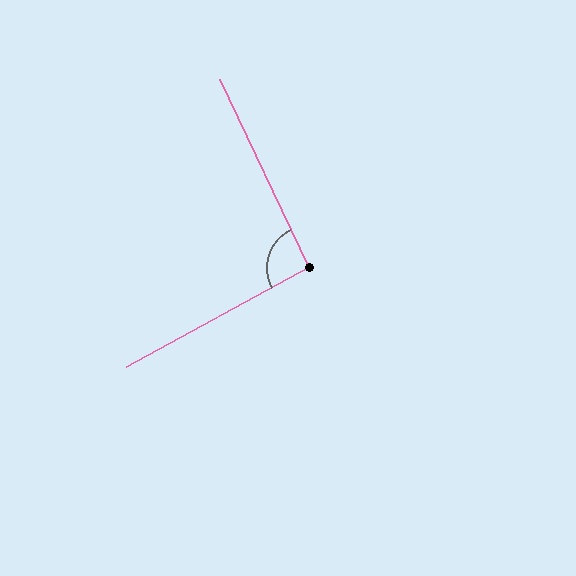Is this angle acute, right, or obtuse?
It is approximately a right angle.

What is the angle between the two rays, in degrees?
Approximately 93 degrees.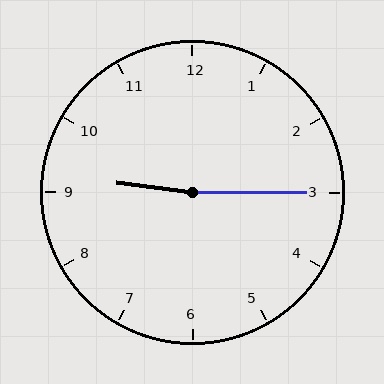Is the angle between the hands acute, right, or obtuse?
It is obtuse.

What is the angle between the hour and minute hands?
Approximately 172 degrees.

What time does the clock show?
9:15.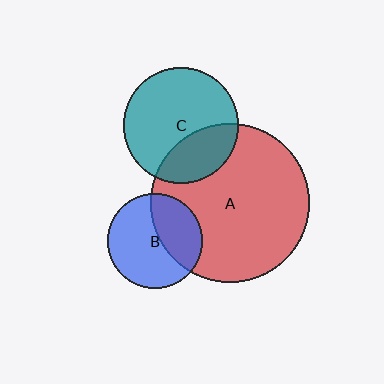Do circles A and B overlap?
Yes.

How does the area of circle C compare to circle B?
Approximately 1.5 times.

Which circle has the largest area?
Circle A (red).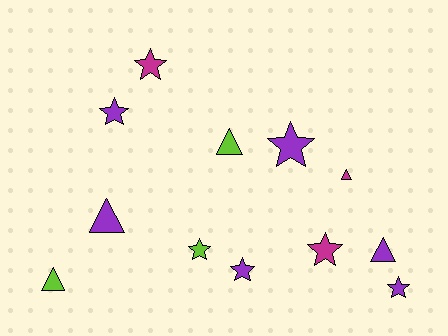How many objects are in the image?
There are 12 objects.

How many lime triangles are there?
There are 2 lime triangles.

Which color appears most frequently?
Purple, with 6 objects.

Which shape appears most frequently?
Star, with 7 objects.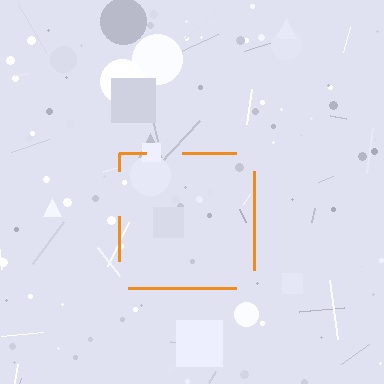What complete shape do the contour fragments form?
The contour fragments form a square.